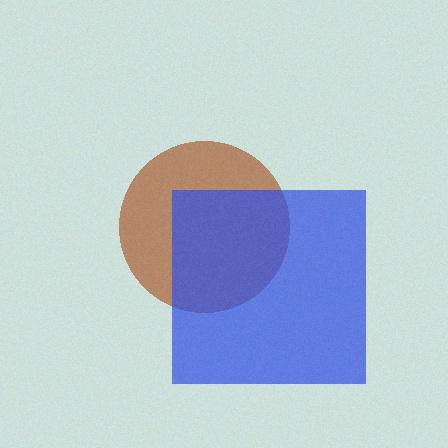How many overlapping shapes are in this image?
There are 2 overlapping shapes in the image.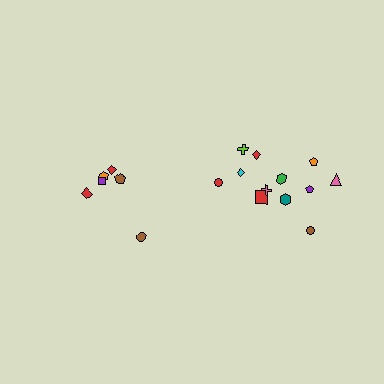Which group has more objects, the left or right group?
The right group.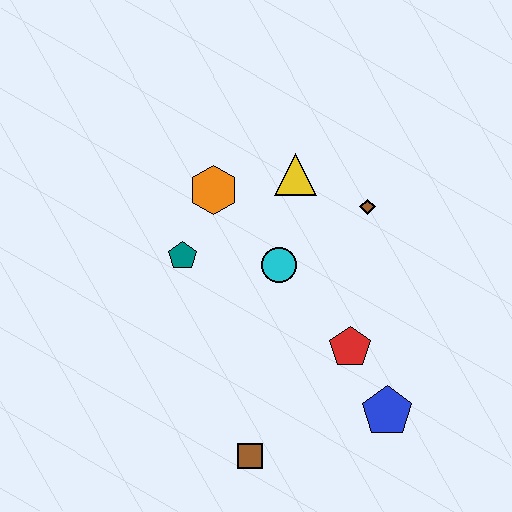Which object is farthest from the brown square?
The yellow triangle is farthest from the brown square.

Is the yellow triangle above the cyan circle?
Yes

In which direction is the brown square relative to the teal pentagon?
The brown square is below the teal pentagon.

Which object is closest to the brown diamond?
The yellow triangle is closest to the brown diamond.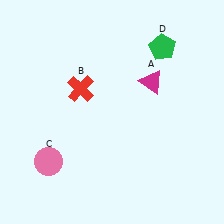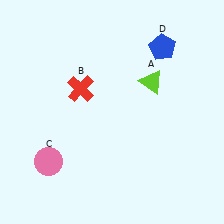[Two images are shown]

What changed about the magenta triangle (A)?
In Image 1, A is magenta. In Image 2, it changed to lime.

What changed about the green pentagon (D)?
In Image 1, D is green. In Image 2, it changed to blue.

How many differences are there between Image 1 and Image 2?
There are 2 differences between the two images.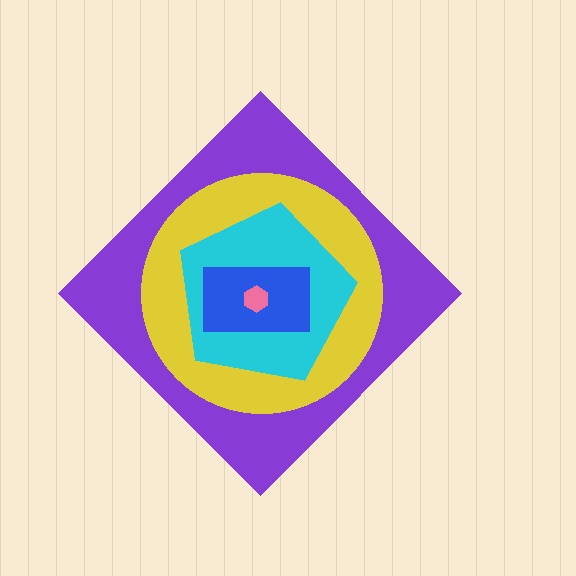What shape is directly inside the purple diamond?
The yellow circle.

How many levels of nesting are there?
5.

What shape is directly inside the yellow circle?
The cyan pentagon.